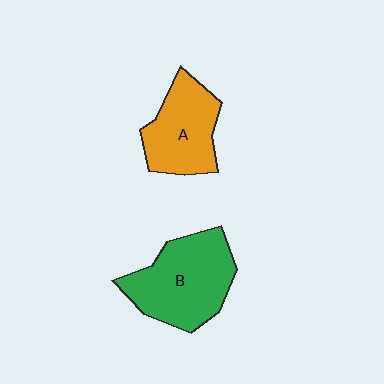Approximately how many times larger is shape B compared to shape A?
Approximately 1.3 times.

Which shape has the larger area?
Shape B (green).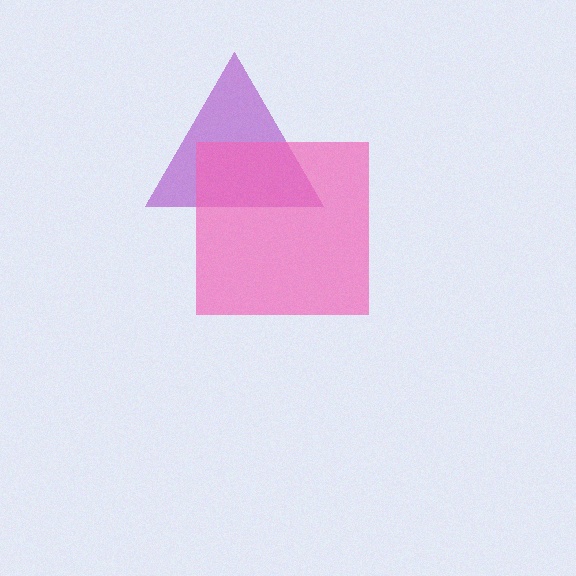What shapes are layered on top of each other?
The layered shapes are: a purple triangle, a pink square.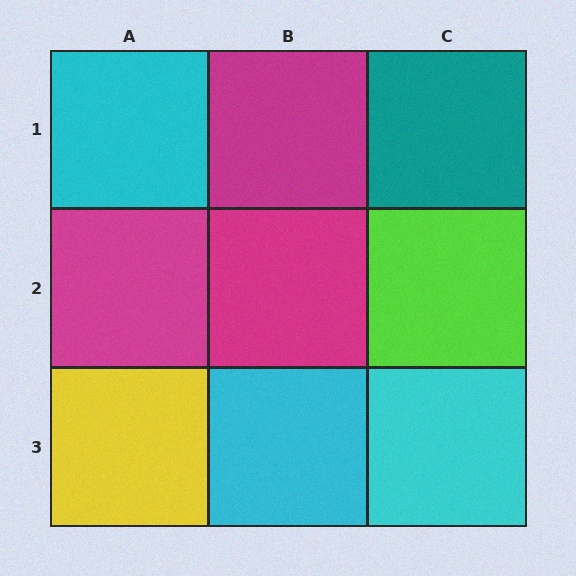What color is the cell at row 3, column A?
Yellow.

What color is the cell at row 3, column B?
Cyan.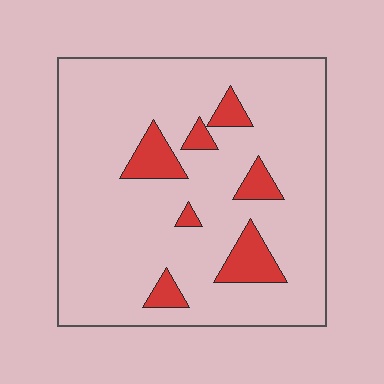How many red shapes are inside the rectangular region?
7.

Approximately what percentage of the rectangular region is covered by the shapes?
Approximately 10%.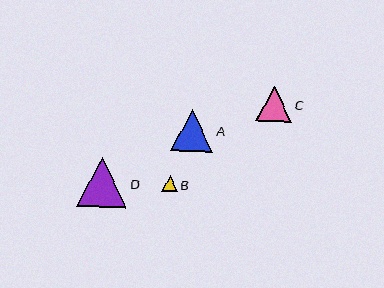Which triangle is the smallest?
Triangle B is the smallest with a size of approximately 16 pixels.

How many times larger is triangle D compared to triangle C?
Triangle D is approximately 1.4 times the size of triangle C.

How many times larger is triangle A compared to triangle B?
Triangle A is approximately 2.6 times the size of triangle B.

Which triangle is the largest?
Triangle D is the largest with a size of approximately 51 pixels.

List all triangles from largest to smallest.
From largest to smallest: D, A, C, B.